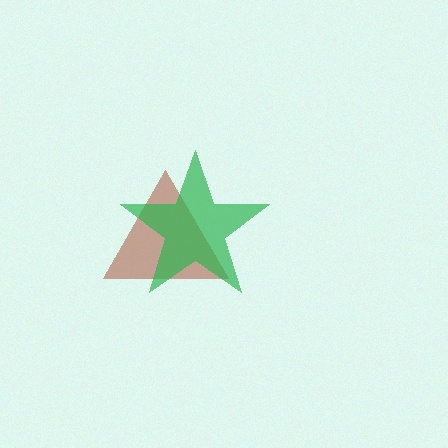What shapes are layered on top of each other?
The layered shapes are: a brown triangle, a green star.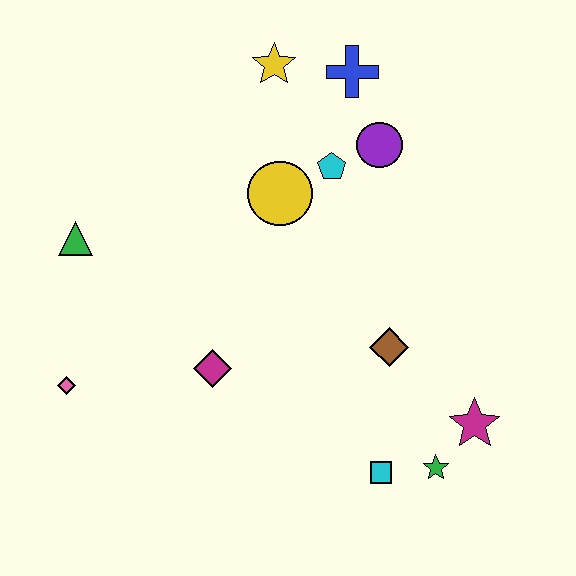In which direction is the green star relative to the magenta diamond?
The green star is to the right of the magenta diamond.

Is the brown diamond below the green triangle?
Yes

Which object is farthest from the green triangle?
The magenta star is farthest from the green triangle.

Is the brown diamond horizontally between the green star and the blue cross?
Yes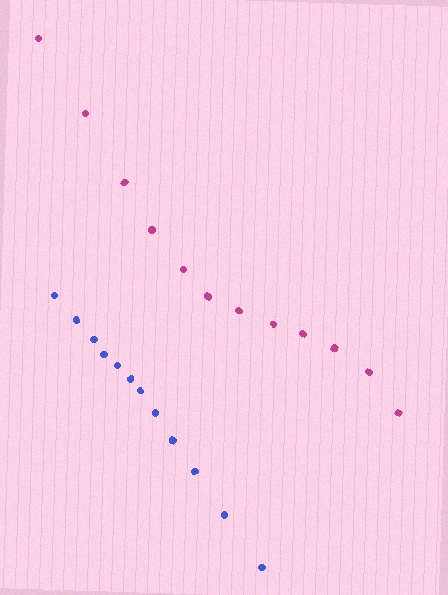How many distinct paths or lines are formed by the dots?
There are 2 distinct paths.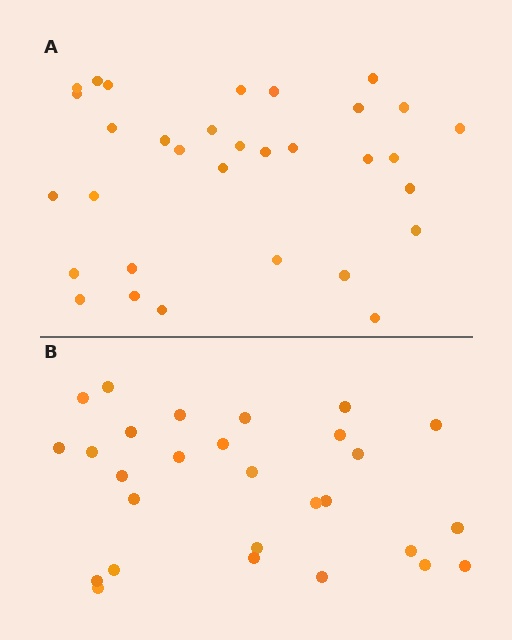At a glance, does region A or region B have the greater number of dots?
Region A (the top region) has more dots.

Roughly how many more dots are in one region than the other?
Region A has about 4 more dots than region B.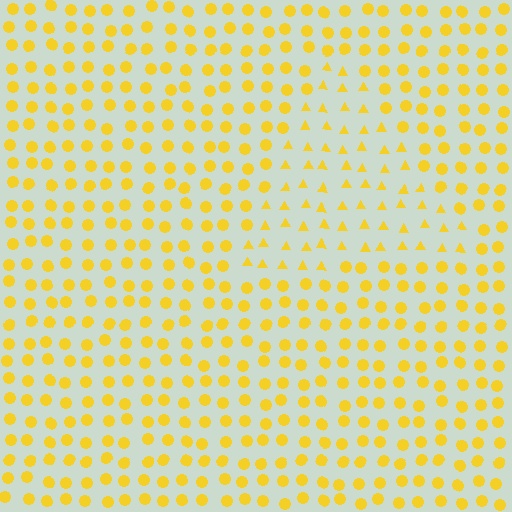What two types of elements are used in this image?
The image uses triangles inside the triangle region and circles outside it.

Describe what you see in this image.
The image is filled with small yellow elements arranged in a uniform grid. A triangle-shaped region contains triangles, while the surrounding area contains circles. The boundary is defined purely by the change in element shape.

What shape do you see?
I see a triangle.